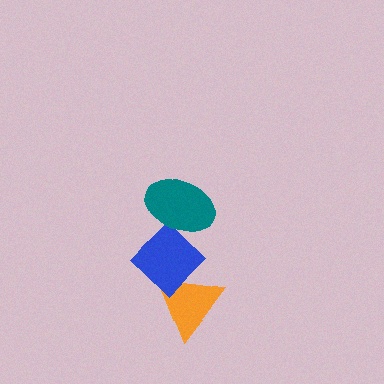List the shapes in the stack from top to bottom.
From top to bottom: the teal ellipse, the blue diamond, the orange triangle.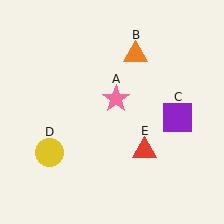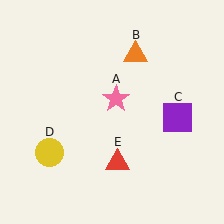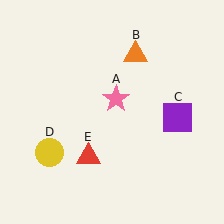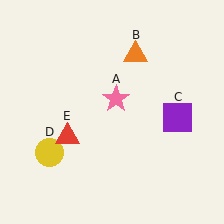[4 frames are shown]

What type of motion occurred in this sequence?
The red triangle (object E) rotated clockwise around the center of the scene.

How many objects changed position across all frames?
1 object changed position: red triangle (object E).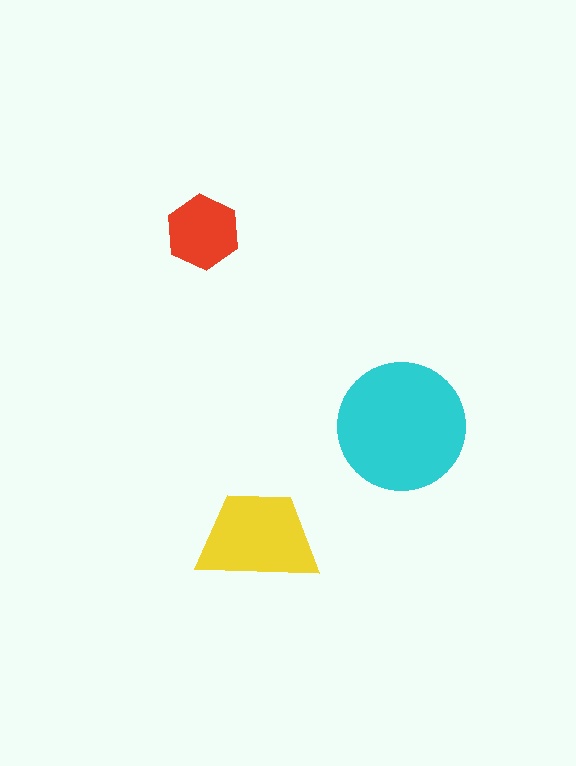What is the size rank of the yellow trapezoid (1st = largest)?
2nd.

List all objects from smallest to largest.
The red hexagon, the yellow trapezoid, the cyan circle.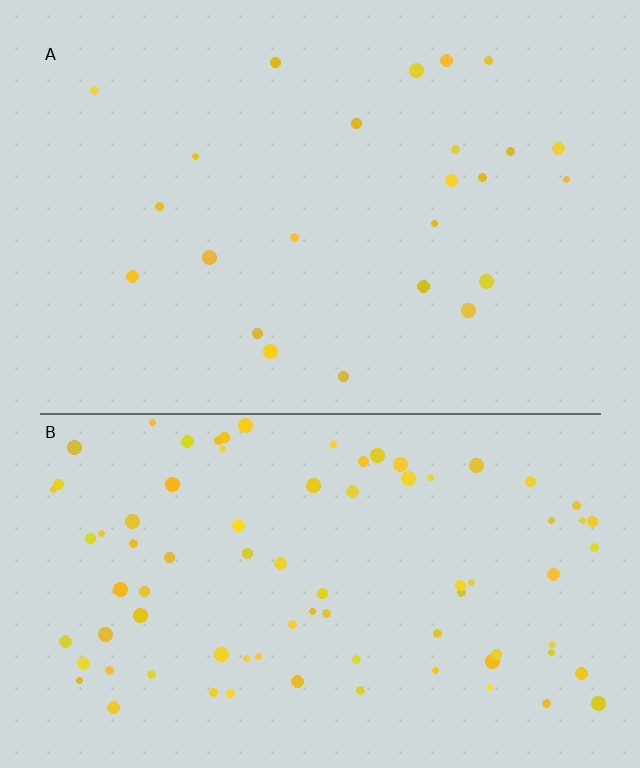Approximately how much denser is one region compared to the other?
Approximately 3.3× — region B over region A.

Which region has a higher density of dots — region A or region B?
B (the bottom).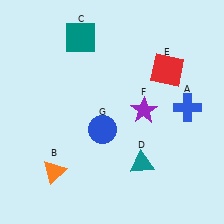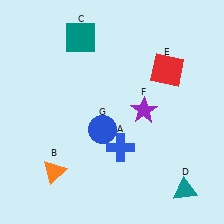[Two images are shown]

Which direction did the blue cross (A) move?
The blue cross (A) moved left.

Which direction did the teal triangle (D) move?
The teal triangle (D) moved right.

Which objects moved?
The objects that moved are: the blue cross (A), the teal triangle (D).